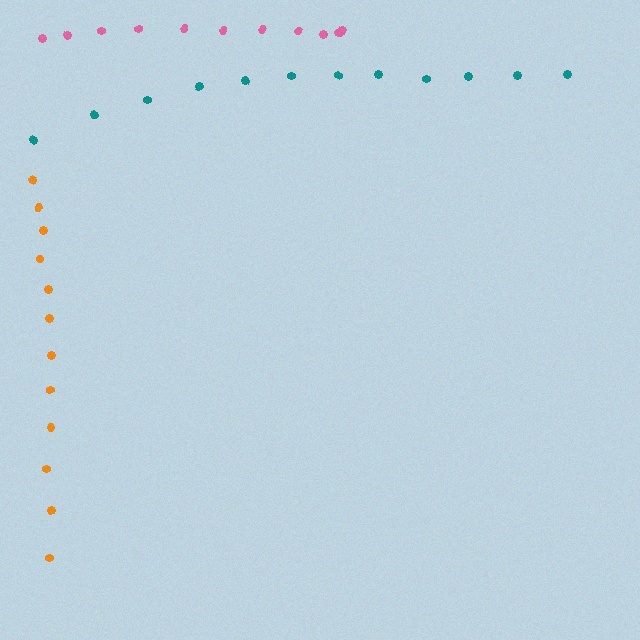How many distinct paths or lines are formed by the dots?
There are 3 distinct paths.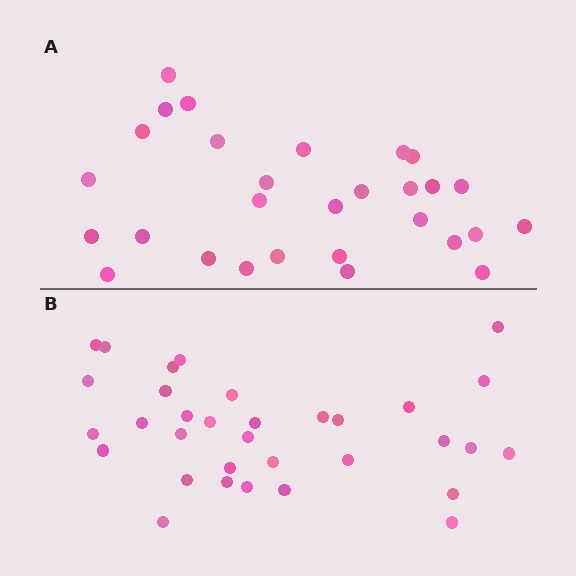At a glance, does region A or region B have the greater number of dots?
Region B (the bottom region) has more dots.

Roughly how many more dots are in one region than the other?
Region B has about 4 more dots than region A.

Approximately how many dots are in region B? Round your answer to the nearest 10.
About 30 dots. (The exact count is 33, which rounds to 30.)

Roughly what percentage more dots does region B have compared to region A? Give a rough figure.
About 15% more.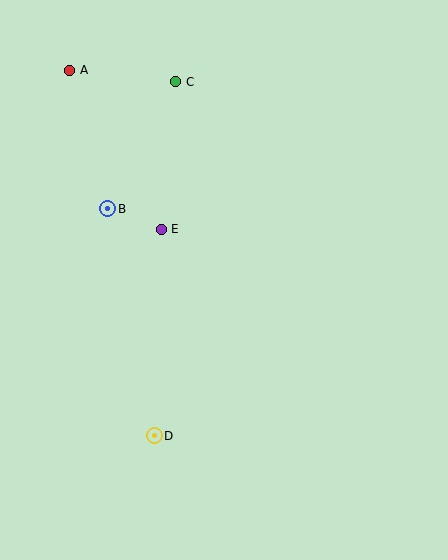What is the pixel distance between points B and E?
The distance between B and E is 58 pixels.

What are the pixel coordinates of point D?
Point D is at (154, 436).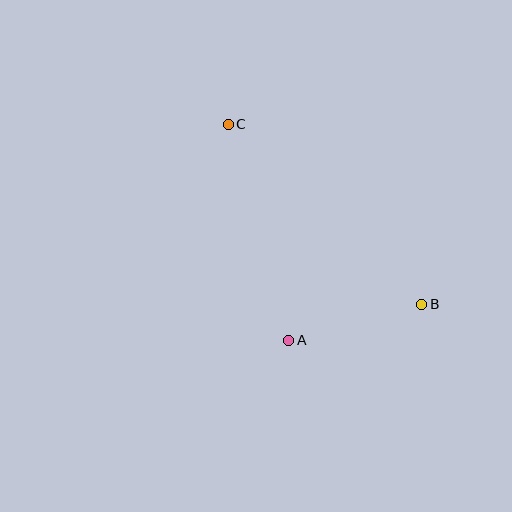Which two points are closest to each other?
Points A and B are closest to each other.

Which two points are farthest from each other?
Points B and C are farthest from each other.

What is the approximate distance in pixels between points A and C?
The distance between A and C is approximately 224 pixels.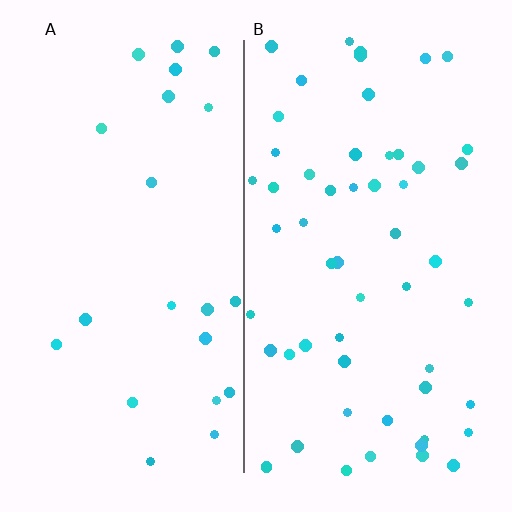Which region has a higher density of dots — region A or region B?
B (the right).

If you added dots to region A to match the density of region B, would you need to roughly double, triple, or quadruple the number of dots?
Approximately double.